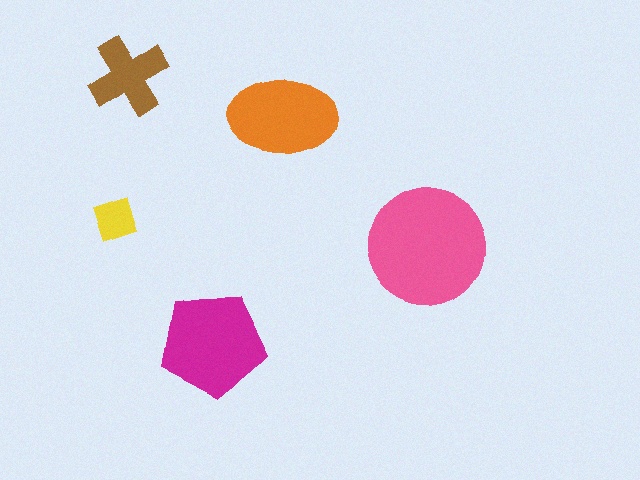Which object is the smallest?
The yellow diamond.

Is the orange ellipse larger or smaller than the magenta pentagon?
Smaller.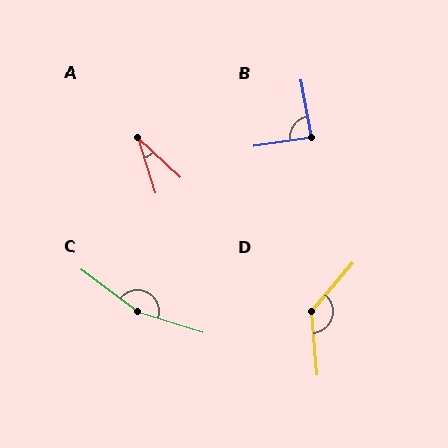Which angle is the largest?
C, at approximately 160 degrees.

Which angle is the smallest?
A, at approximately 29 degrees.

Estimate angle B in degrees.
Approximately 89 degrees.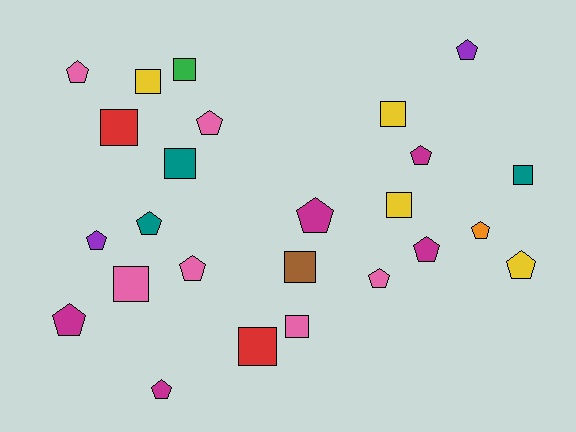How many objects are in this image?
There are 25 objects.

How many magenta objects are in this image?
There are 5 magenta objects.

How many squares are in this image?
There are 11 squares.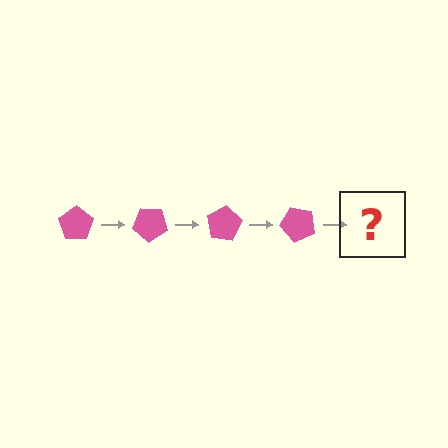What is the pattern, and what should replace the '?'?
The pattern is that the pentagon rotates 40 degrees each step. The '?' should be a pink pentagon rotated 160 degrees.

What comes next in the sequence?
The next element should be a pink pentagon rotated 160 degrees.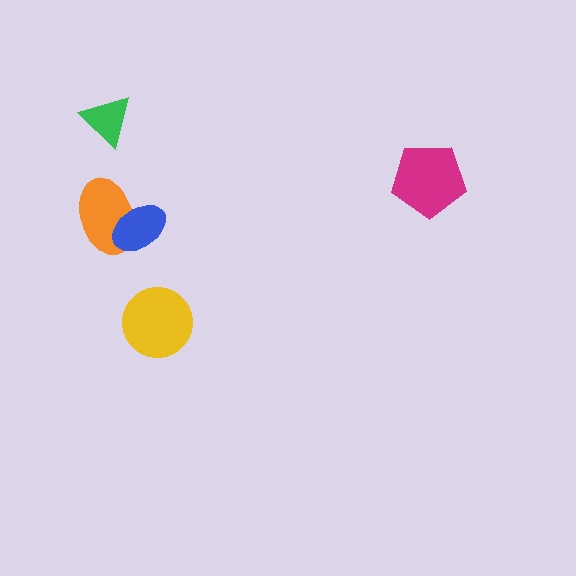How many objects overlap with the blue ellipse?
1 object overlaps with the blue ellipse.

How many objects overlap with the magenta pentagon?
0 objects overlap with the magenta pentagon.